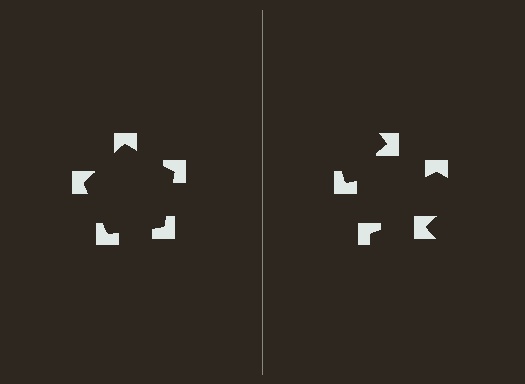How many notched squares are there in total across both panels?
10 — 5 on each side.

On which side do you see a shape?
An illusory pentagon appears on the left side. On the right side the wedge cuts are rotated, so no coherent shape forms.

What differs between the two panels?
The notched squares are positioned identically on both sides; only the wedge orientations differ. On the left they align to a pentagon; on the right they are misaligned.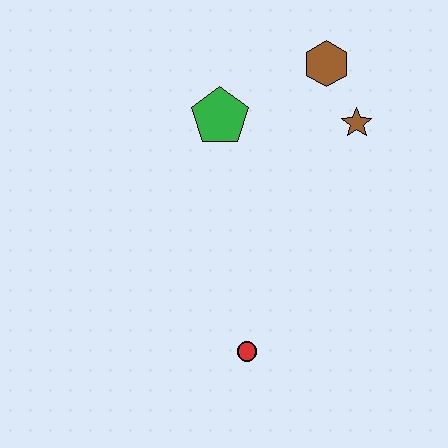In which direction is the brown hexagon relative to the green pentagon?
The brown hexagon is to the right of the green pentagon.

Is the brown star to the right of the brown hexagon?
Yes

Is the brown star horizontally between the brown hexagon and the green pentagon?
No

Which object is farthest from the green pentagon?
The red circle is farthest from the green pentagon.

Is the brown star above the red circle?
Yes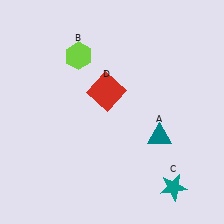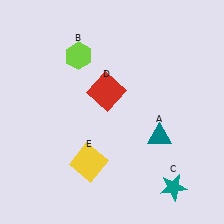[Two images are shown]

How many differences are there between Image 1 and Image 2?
There is 1 difference between the two images.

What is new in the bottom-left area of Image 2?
A yellow square (E) was added in the bottom-left area of Image 2.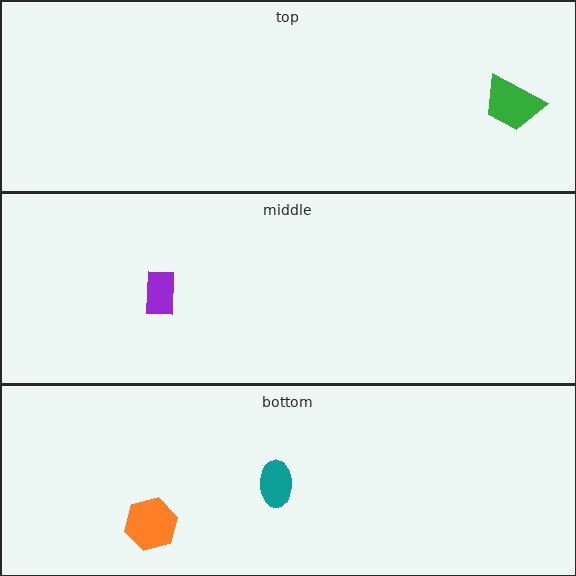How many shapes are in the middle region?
1.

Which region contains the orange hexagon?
The bottom region.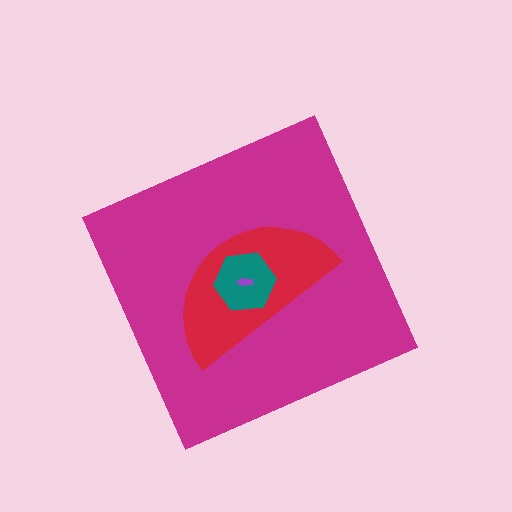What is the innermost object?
The purple arrow.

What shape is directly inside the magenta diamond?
The red semicircle.